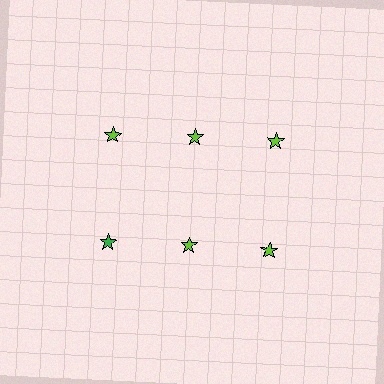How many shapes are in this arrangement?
There are 6 shapes arranged in a grid pattern.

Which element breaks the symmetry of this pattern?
The green star in the second row, leftmost column breaks the symmetry. All other shapes are lime stars.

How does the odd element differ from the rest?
It has a different color: green instead of lime.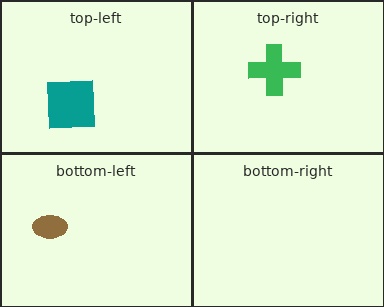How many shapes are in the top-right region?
1.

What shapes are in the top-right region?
The green cross.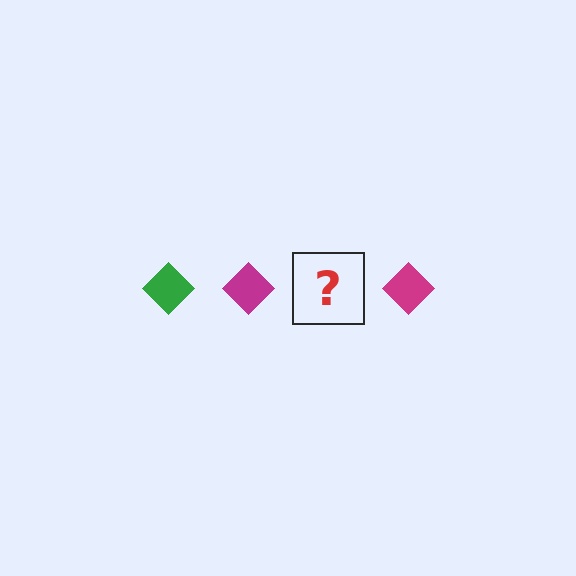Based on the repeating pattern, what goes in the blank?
The blank should be a green diamond.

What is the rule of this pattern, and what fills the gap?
The rule is that the pattern cycles through green, magenta diamonds. The gap should be filled with a green diamond.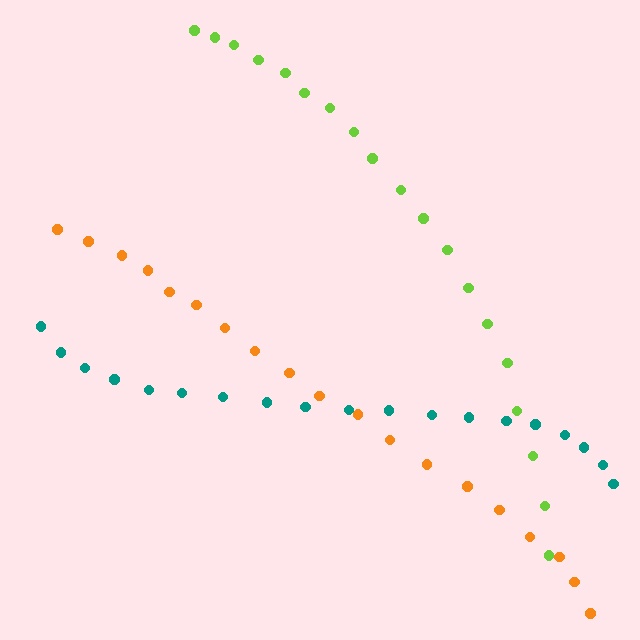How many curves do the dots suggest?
There are 3 distinct paths.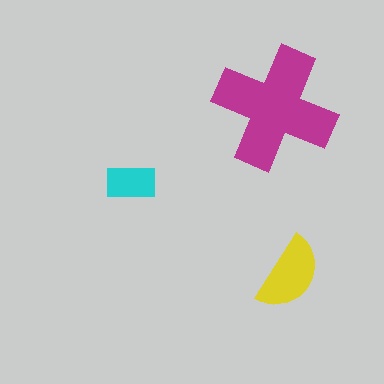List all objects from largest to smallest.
The magenta cross, the yellow semicircle, the cyan rectangle.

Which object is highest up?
The magenta cross is topmost.